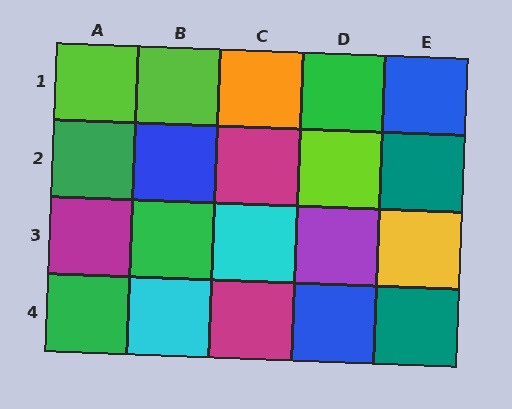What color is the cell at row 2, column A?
Green.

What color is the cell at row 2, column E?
Teal.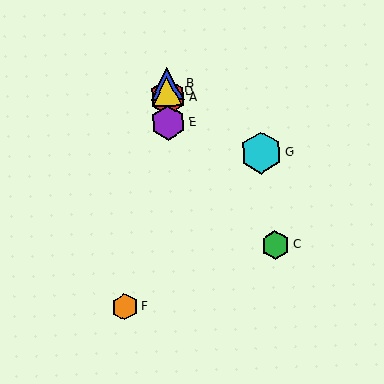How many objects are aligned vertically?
4 objects (A, B, D, E) are aligned vertically.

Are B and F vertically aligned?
No, B is at x≈167 and F is at x≈125.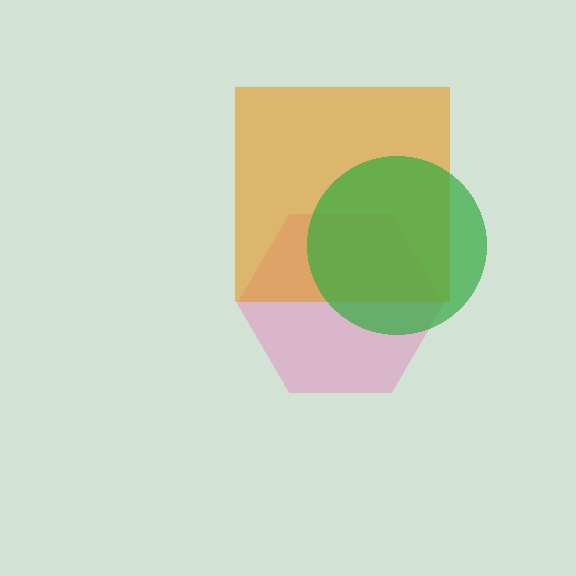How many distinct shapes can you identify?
There are 3 distinct shapes: a pink hexagon, an orange square, a green circle.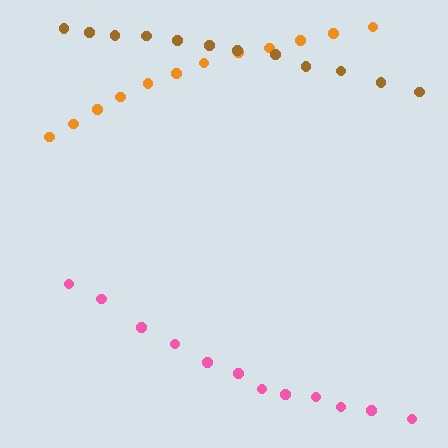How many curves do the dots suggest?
There are 3 distinct paths.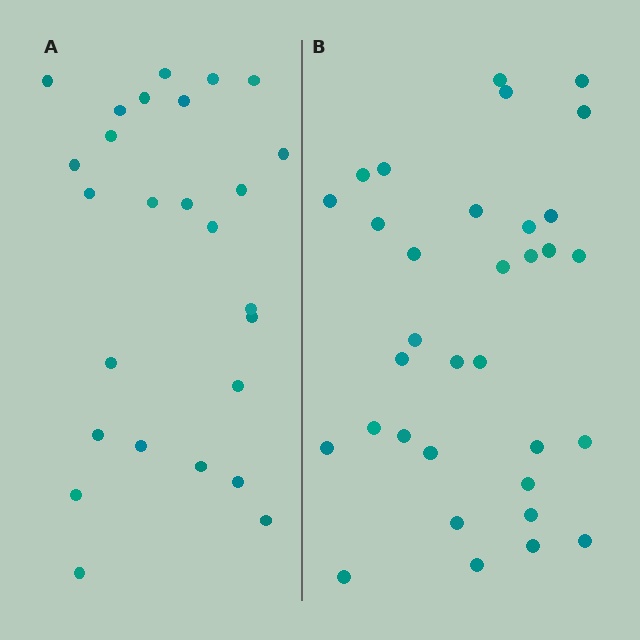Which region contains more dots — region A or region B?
Region B (the right region) has more dots.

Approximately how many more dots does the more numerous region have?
Region B has roughly 8 or so more dots than region A.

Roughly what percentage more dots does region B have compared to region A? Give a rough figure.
About 25% more.